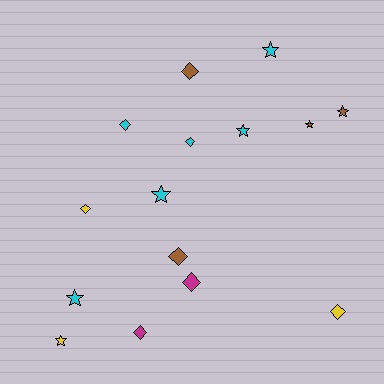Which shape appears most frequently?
Diamond, with 8 objects.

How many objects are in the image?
There are 15 objects.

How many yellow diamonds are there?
There are 2 yellow diamonds.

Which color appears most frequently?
Cyan, with 6 objects.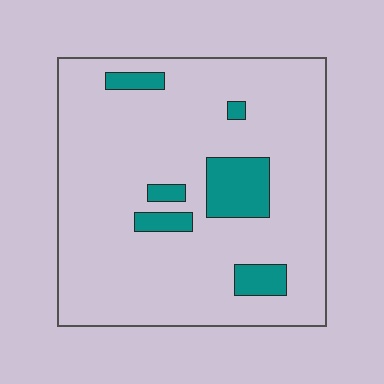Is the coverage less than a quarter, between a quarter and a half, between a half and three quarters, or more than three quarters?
Less than a quarter.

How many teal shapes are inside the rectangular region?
6.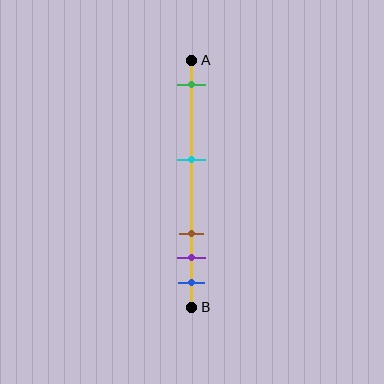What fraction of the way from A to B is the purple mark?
The purple mark is approximately 80% (0.8) of the way from A to B.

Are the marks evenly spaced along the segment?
No, the marks are not evenly spaced.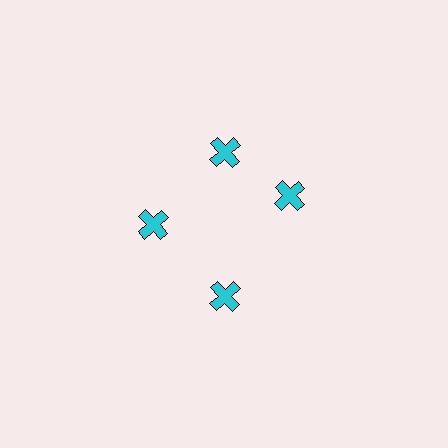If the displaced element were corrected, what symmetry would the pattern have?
It would have 4-fold rotational symmetry — the pattern would map onto itself every 90 degrees.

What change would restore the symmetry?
The symmetry would be restored by rotating it back into even spacing with its neighbors so that all 4 crosses sit at equal angles and equal distance from the center.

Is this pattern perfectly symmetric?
No. The 4 cyan crosses are arranged in a ring, but one element near the 3 o'clock position is rotated out of alignment along the ring, breaking the 4-fold rotational symmetry.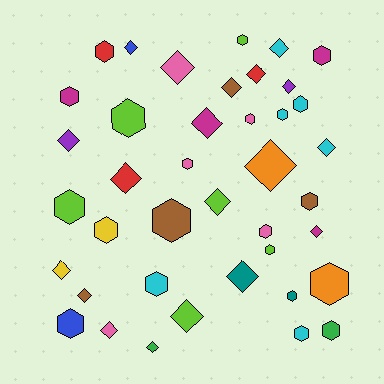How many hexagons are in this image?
There are 21 hexagons.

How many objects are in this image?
There are 40 objects.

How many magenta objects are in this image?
There are 4 magenta objects.